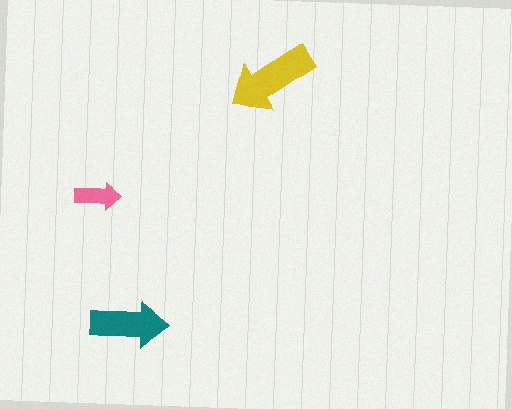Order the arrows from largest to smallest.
the yellow one, the teal one, the pink one.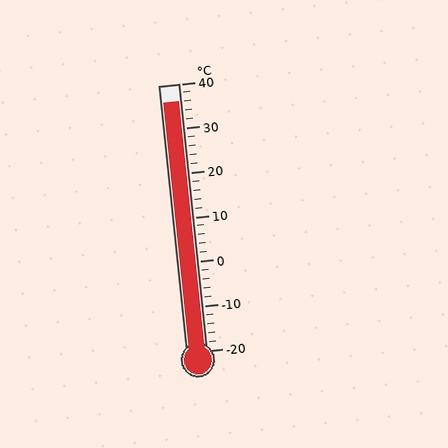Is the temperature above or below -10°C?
The temperature is above -10°C.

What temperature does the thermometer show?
The thermometer shows approximately 36°C.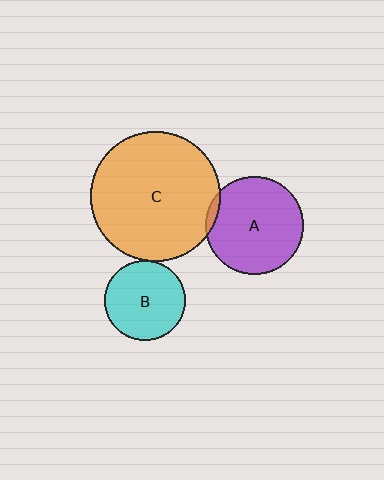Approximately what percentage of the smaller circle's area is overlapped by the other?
Approximately 5%.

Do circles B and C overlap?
Yes.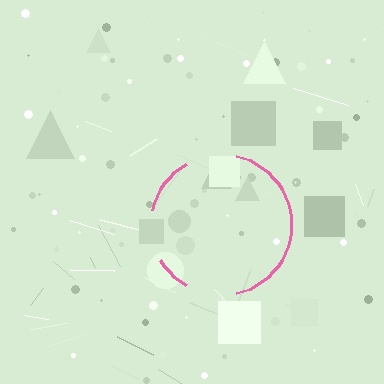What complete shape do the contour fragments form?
The contour fragments form a circle.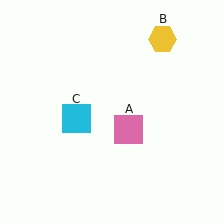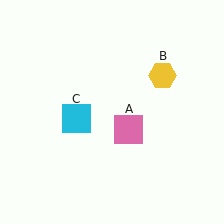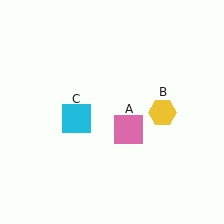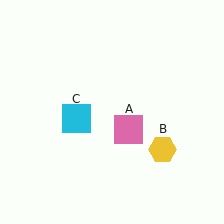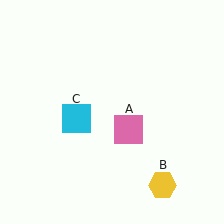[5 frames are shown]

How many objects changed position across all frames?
1 object changed position: yellow hexagon (object B).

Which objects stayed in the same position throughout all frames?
Pink square (object A) and cyan square (object C) remained stationary.